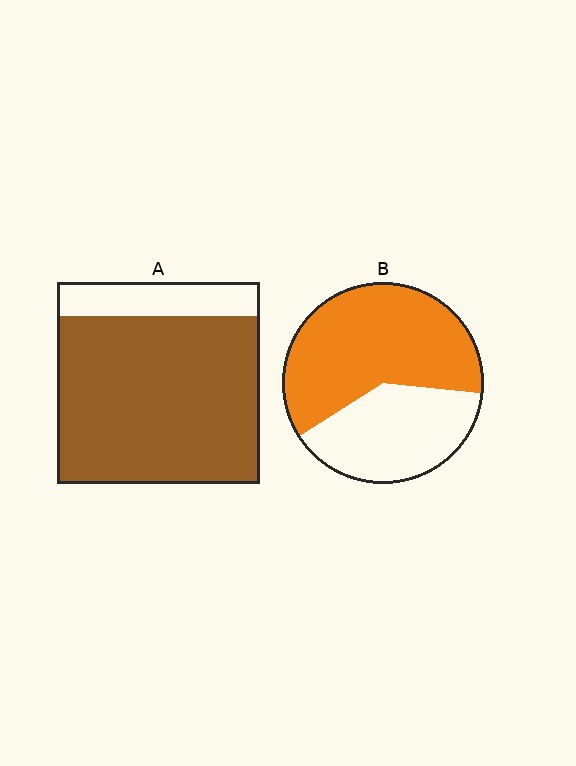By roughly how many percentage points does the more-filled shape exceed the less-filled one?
By roughly 20 percentage points (A over B).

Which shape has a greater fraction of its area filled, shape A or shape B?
Shape A.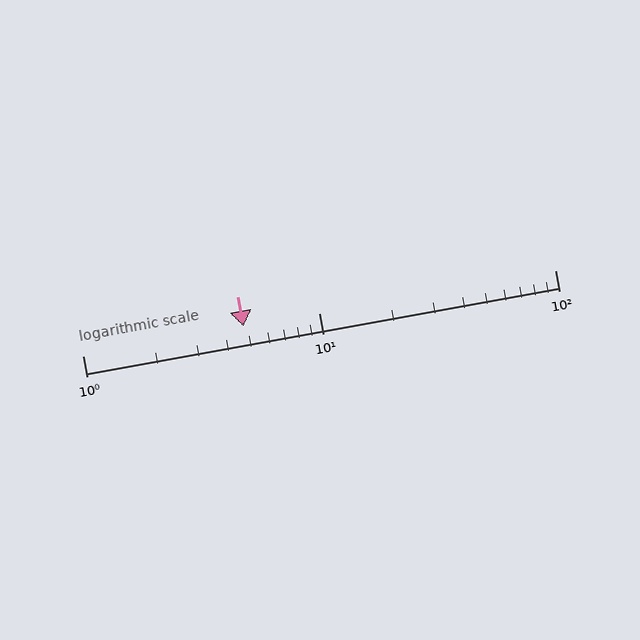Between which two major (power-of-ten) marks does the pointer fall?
The pointer is between 1 and 10.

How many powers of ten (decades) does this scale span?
The scale spans 2 decades, from 1 to 100.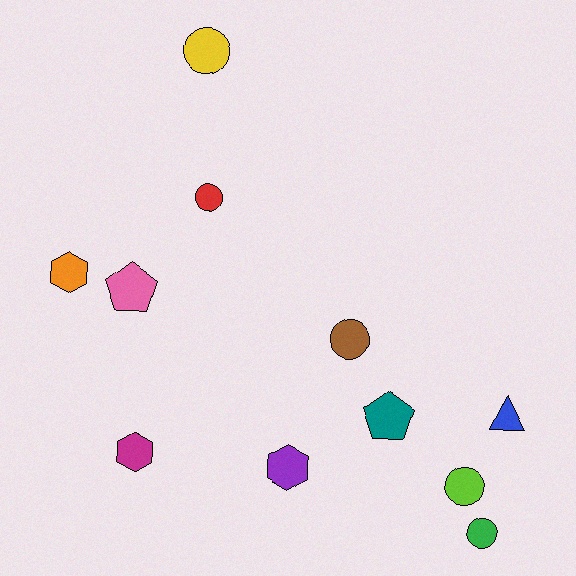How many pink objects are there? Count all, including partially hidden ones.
There is 1 pink object.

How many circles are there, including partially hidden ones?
There are 5 circles.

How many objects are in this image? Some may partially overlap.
There are 11 objects.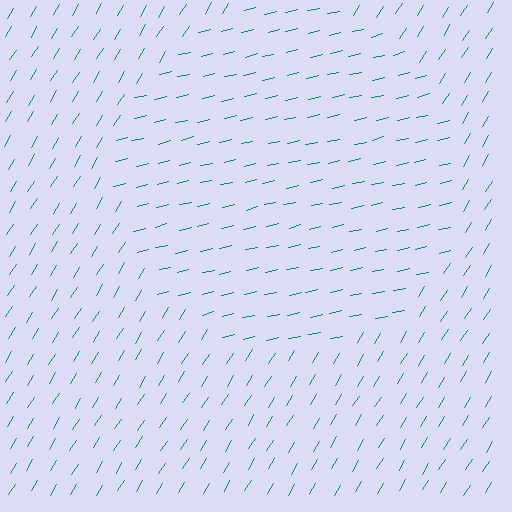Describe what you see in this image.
The image is filled with small teal line segments. A circle region in the image has lines oriented differently from the surrounding lines, creating a visible texture boundary.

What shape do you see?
I see a circle.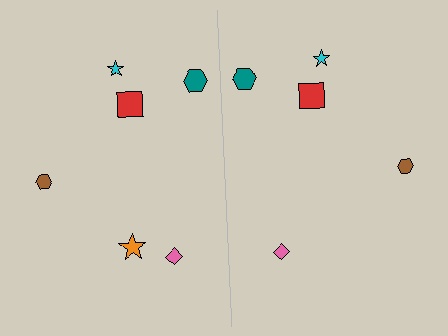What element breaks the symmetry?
A orange star is missing from the right side.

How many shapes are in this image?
There are 11 shapes in this image.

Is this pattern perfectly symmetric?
No, the pattern is not perfectly symmetric. A orange star is missing from the right side.